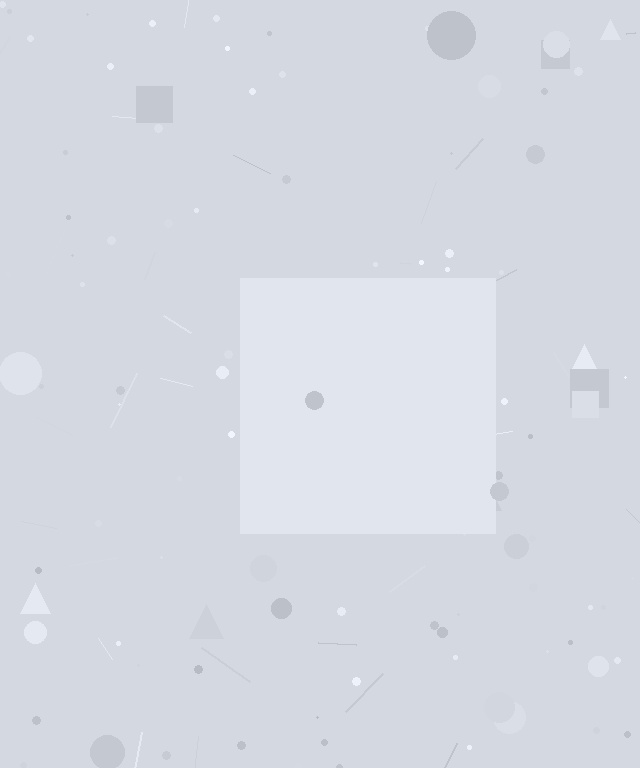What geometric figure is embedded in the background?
A square is embedded in the background.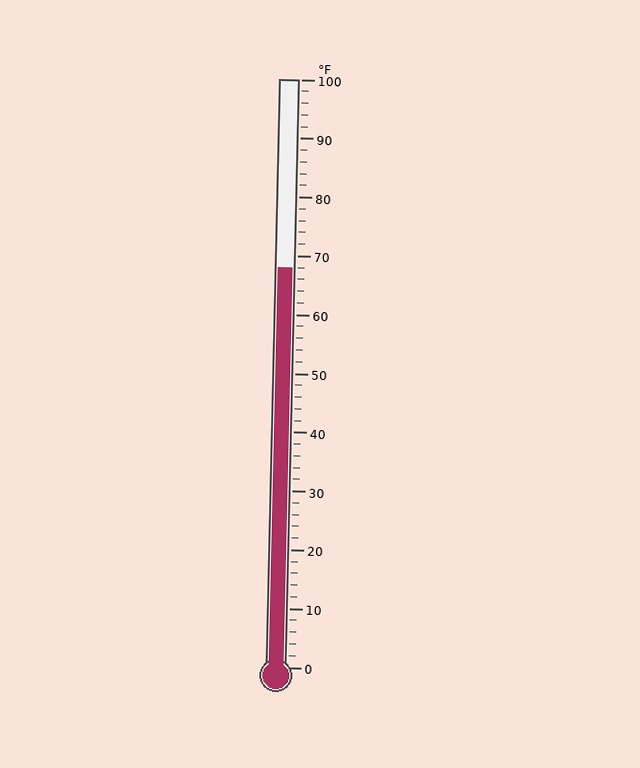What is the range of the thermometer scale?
The thermometer scale ranges from 0°F to 100°F.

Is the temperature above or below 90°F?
The temperature is below 90°F.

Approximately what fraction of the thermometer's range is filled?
The thermometer is filled to approximately 70% of its range.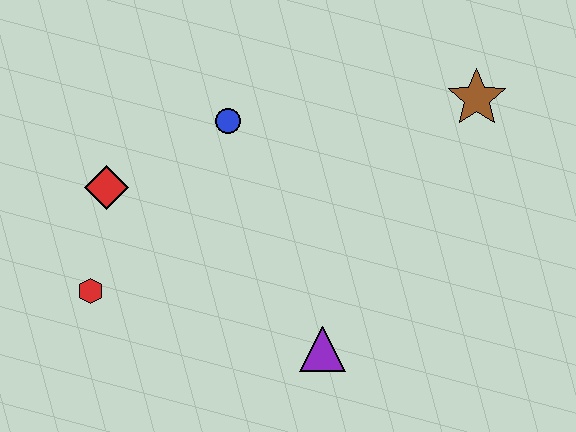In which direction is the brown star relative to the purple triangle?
The brown star is above the purple triangle.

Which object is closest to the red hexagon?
The red diamond is closest to the red hexagon.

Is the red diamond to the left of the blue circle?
Yes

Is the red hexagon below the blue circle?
Yes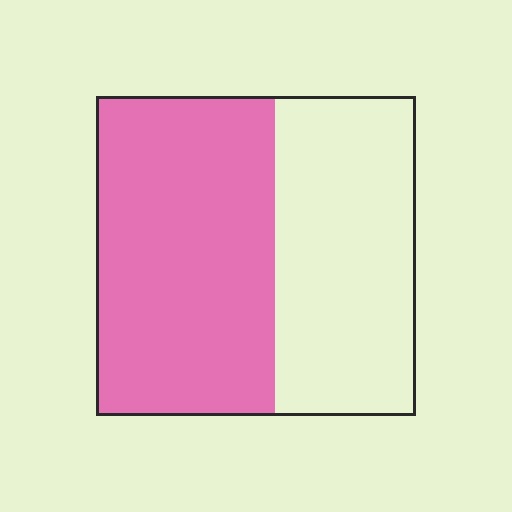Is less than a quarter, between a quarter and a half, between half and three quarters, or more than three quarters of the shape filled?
Between half and three quarters.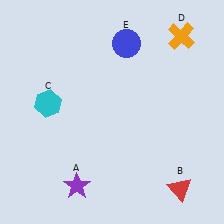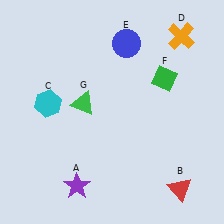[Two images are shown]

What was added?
A green diamond (F), a green triangle (G) were added in Image 2.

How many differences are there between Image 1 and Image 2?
There are 2 differences between the two images.